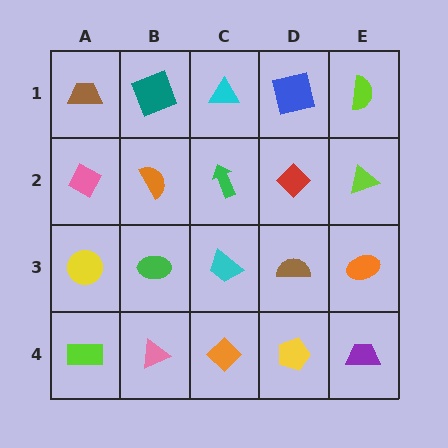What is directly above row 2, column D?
A blue square.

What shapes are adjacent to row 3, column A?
A pink diamond (row 2, column A), a lime rectangle (row 4, column A), a green ellipse (row 3, column B).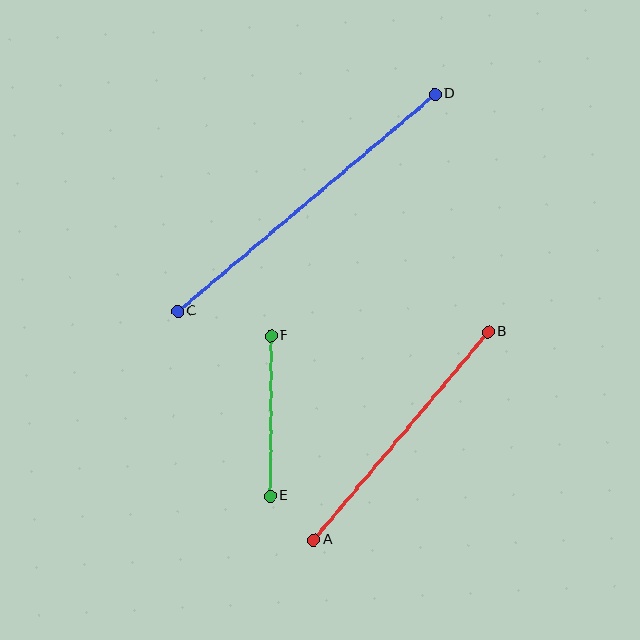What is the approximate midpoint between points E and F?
The midpoint is at approximately (270, 416) pixels.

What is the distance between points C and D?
The distance is approximately 337 pixels.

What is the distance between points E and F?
The distance is approximately 160 pixels.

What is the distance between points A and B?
The distance is approximately 271 pixels.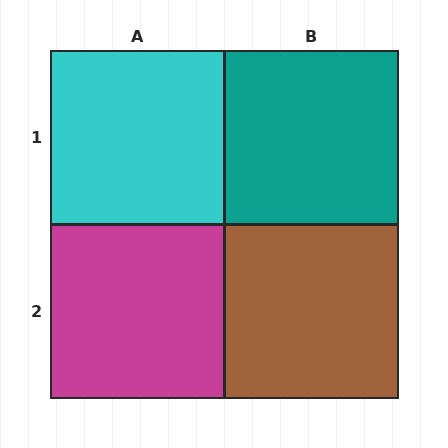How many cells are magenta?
1 cell is magenta.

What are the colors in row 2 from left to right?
Magenta, brown.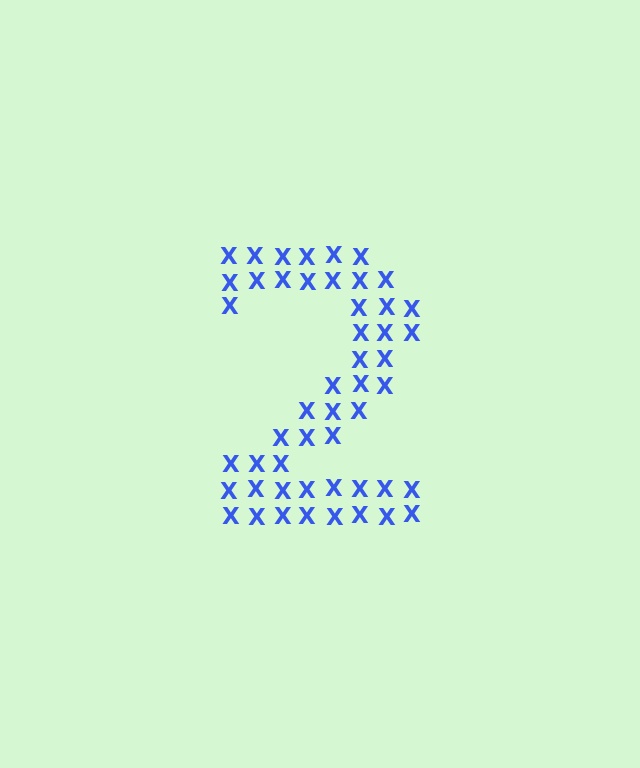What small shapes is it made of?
It is made of small letter X's.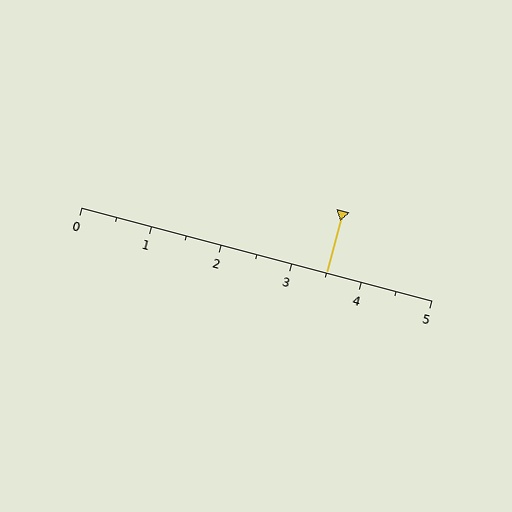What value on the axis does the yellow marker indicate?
The marker indicates approximately 3.5.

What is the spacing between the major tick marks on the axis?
The major ticks are spaced 1 apart.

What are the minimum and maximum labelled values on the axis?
The axis runs from 0 to 5.